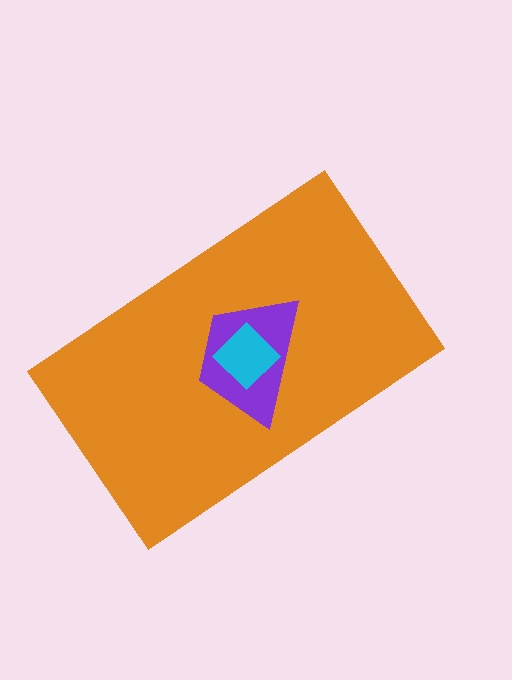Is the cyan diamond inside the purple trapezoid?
Yes.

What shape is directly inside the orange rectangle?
The purple trapezoid.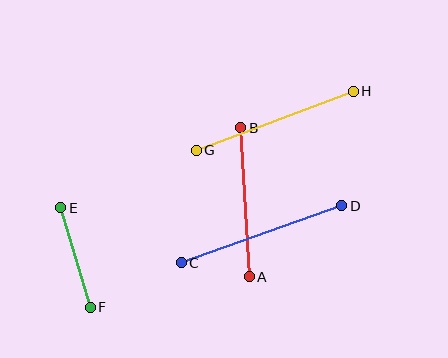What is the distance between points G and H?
The distance is approximately 168 pixels.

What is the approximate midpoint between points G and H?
The midpoint is at approximately (275, 121) pixels.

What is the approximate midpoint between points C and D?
The midpoint is at approximately (261, 234) pixels.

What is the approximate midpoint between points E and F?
The midpoint is at approximately (75, 257) pixels.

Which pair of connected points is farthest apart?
Points C and D are farthest apart.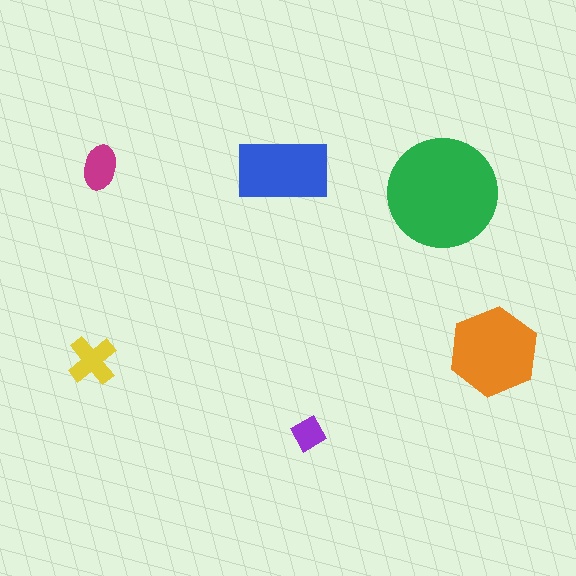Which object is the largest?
The green circle.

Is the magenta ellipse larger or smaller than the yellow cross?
Smaller.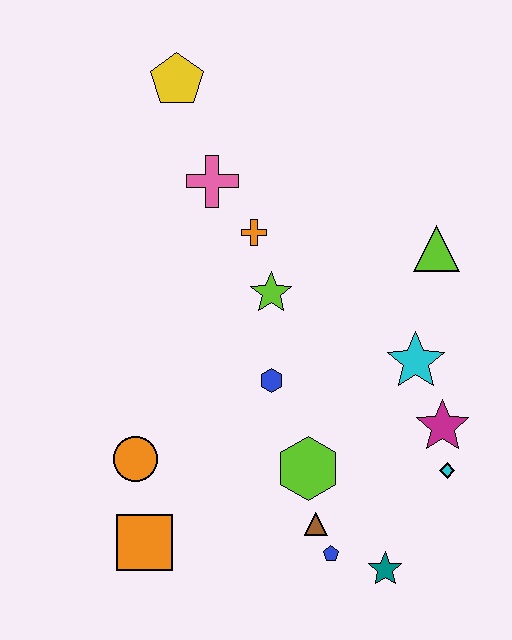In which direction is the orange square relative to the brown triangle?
The orange square is to the left of the brown triangle.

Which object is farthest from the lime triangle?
The orange square is farthest from the lime triangle.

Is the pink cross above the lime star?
Yes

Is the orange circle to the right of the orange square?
No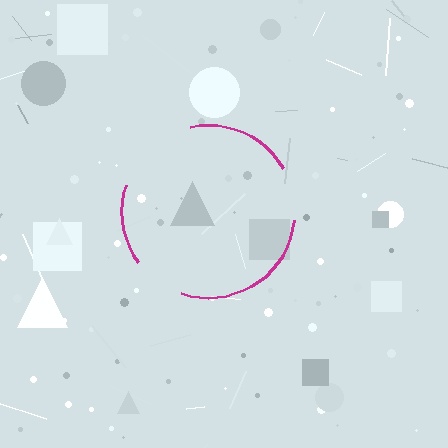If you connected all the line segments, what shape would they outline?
They would outline a circle.